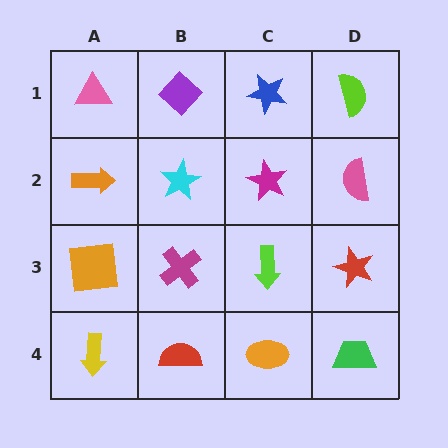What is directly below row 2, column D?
A red star.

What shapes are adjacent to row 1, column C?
A magenta star (row 2, column C), a purple diamond (row 1, column B), a lime semicircle (row 1, column D).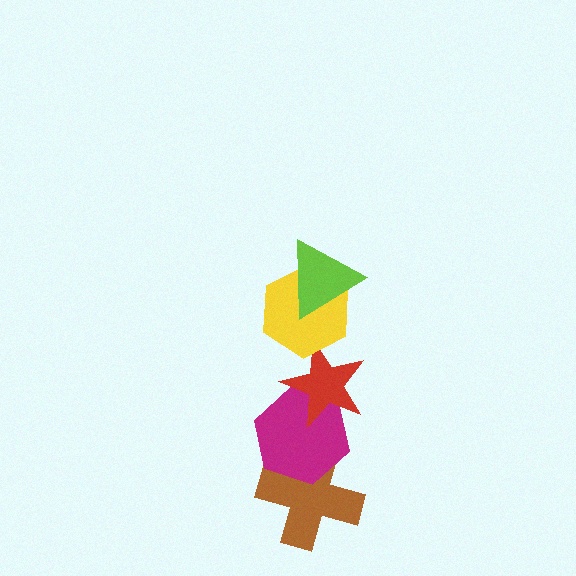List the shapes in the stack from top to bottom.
From top to bottom: the lime triangle, the yellow hexagon, the red star, the magenta hexagon, the brown cross.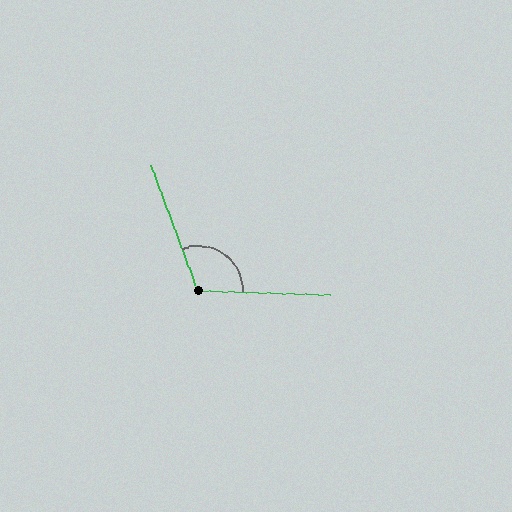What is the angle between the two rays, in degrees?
Approximately 112 degrees.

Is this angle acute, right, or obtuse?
It is obtuse.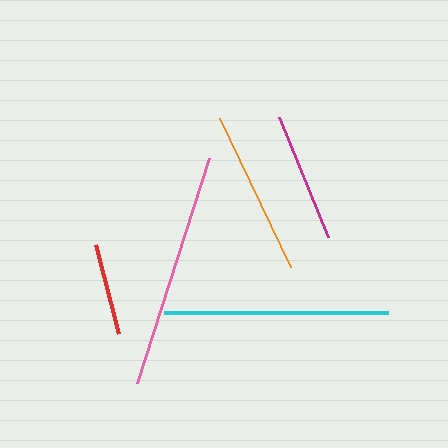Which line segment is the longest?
The pink line is the longest at approximately 236 pixels.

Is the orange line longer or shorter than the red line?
The orange line is longer than the red line.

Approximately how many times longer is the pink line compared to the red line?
The pink line is approximately 2.6 times the length of the red line.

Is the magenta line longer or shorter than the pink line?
The pink line is longer than the magenta line.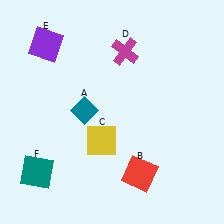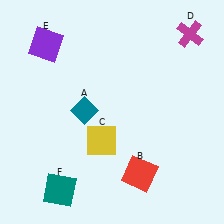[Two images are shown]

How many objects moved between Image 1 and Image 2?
2 objects moved between the two images.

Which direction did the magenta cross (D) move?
The magenta cross (D) moved right.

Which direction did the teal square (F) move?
The teal square (F) moved right.